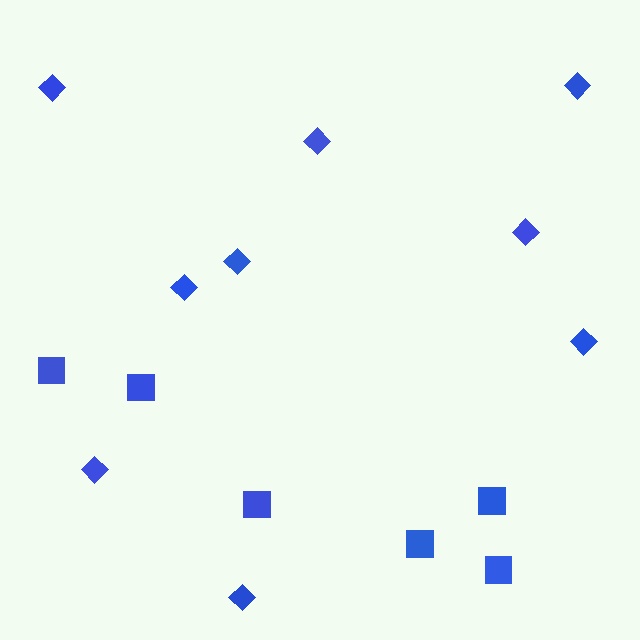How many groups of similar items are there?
There are 2 groups: one group of diamonds (9) and one group of squares (6).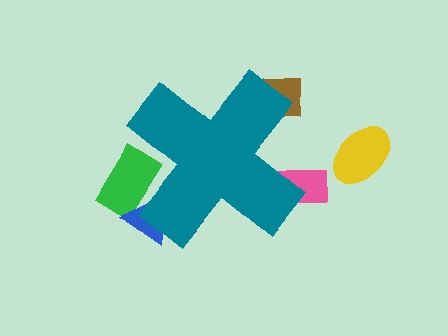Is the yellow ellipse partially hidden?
No, the yellow ellipse is fully visible.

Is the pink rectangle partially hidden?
Yes, the pink rectangle is partially hidden behind the teal cross.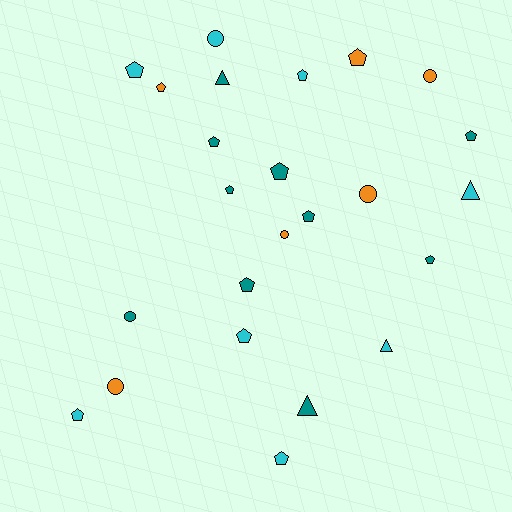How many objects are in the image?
There are 24 objects.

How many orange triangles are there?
There are no orange triangles.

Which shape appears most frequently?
Pentagon, with 14 objects.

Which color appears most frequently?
Teal, with 10 objects.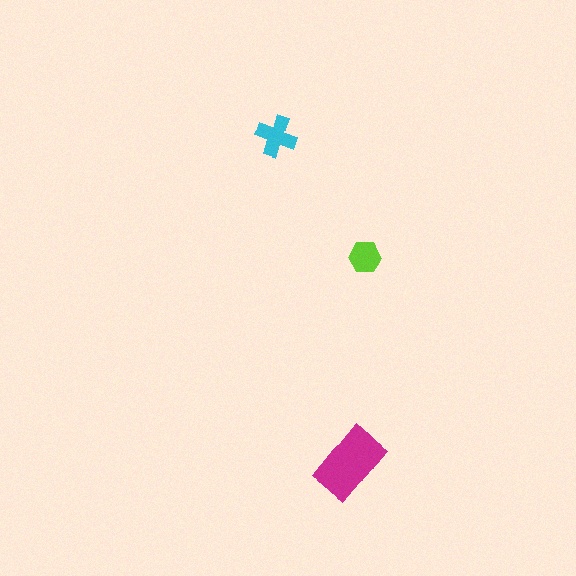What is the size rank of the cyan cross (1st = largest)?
2nd.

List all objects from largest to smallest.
The magenta rectangle, the cyan cross, the lime hexagon.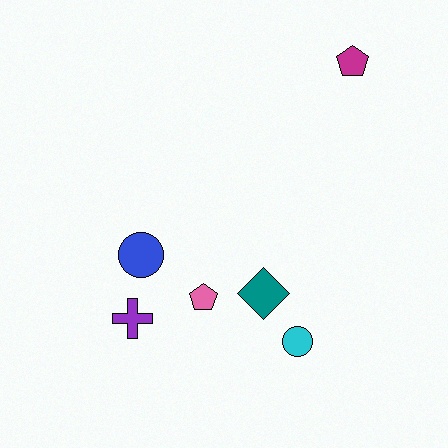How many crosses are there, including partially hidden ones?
There is 1 cross.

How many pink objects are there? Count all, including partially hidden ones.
There is 1 pink object.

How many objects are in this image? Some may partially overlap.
There are 6 objects.